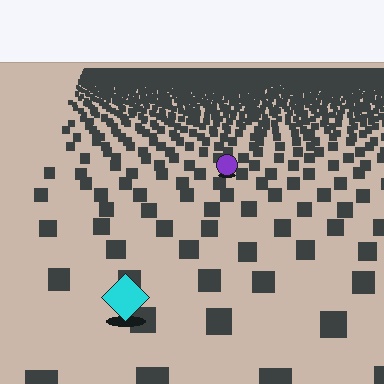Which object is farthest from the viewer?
The purple circle is farthest from the viewer. It appears smaller and the ground texture around it is denser.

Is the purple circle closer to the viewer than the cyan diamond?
No. The cyan diamond is closer — you can tell from the texture gradient: the ground texture is coarser near it.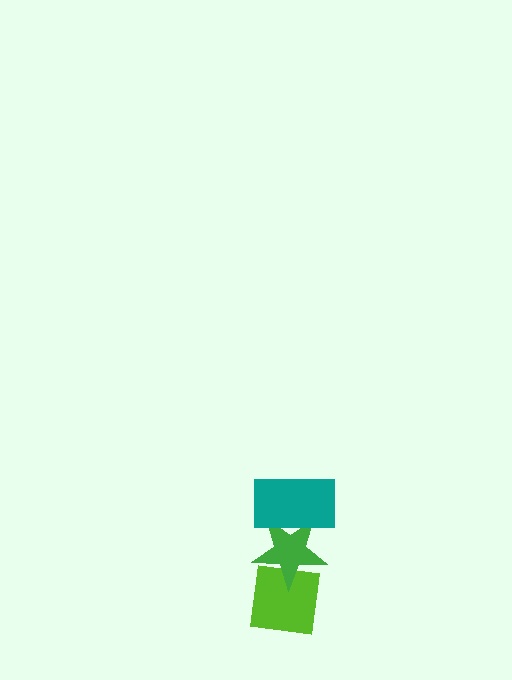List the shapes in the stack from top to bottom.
From top to bottom: the teal rectangle, the green star, the lime square.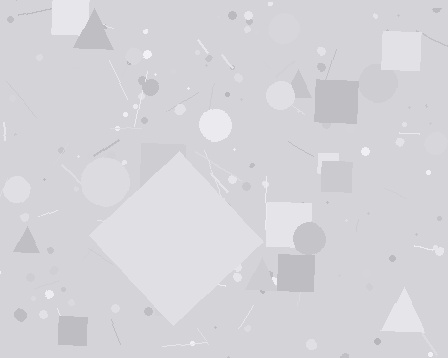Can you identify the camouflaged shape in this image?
The camouflaged shape is a diamond.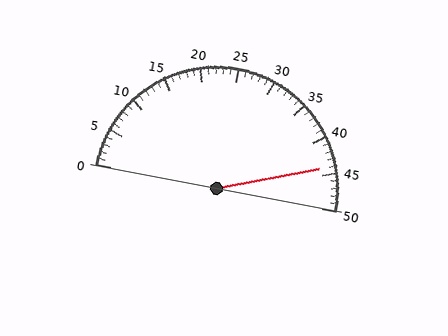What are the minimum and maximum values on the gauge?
The gauge ranges from 0 to 50.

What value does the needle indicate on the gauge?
The needle indicates approximately 44.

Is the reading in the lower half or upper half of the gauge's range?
The reading is in the upper half of the range (0 to 50).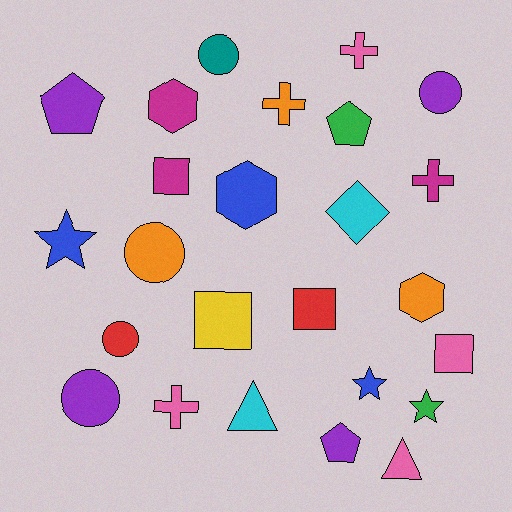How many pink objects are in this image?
There are 4 pink objects.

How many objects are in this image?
There are 25 objects.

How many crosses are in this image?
There are 4 crosses.